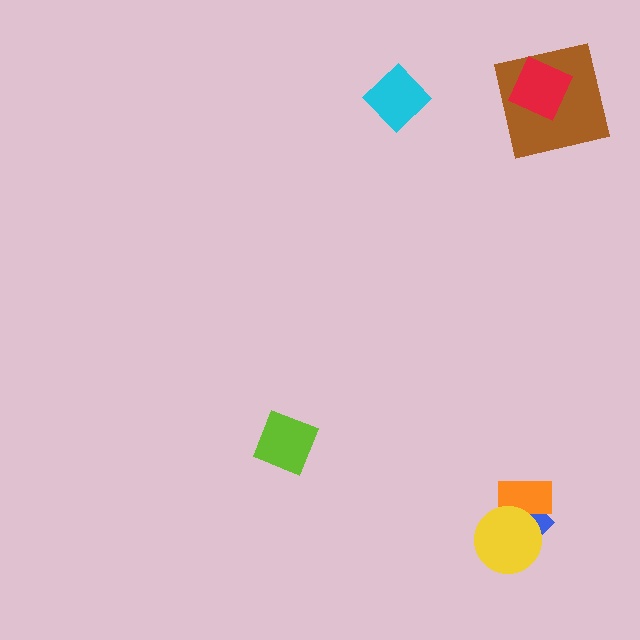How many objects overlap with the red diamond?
1 object overlaps with the red diamond.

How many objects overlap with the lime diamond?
0 objects overlap with the lime diamond.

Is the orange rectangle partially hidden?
Yes, it is partially covered by another shape.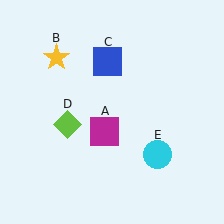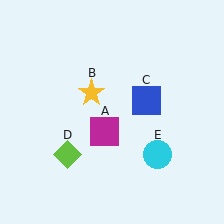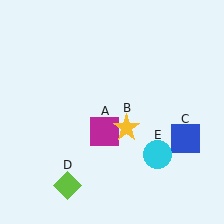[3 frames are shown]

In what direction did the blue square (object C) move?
The blue square (object C) moved down and to the right.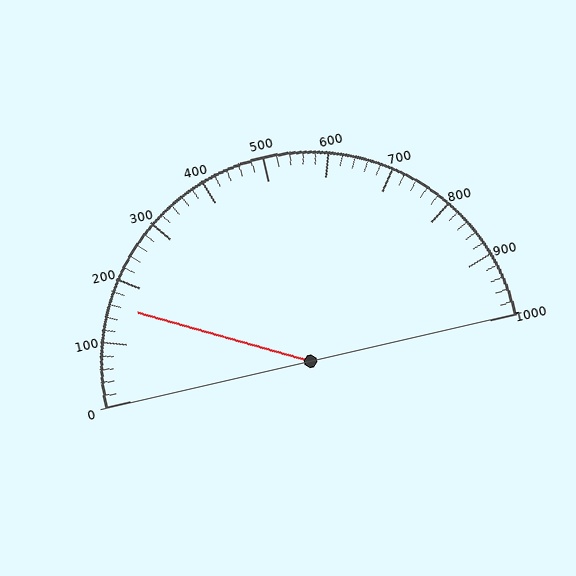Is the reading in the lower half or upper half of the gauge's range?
The reading is in the lower half of the range (0 to 1000).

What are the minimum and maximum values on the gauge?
The gauge ranges from 0 to 1000.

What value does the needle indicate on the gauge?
The needle indicates approximately 160.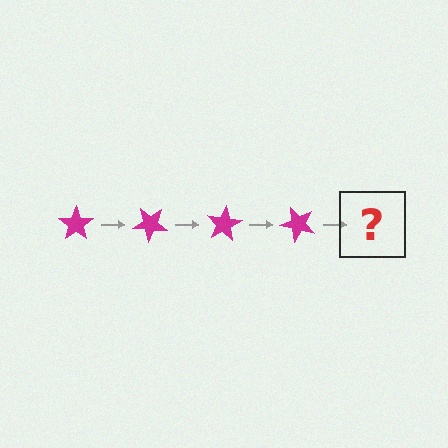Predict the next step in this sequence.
The next step is a magenta star rotated 160 degrees.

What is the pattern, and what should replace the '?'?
The pattern is that the star rotates 40 degrees each step. The '?' should be a magenta star rotated 160 degrees.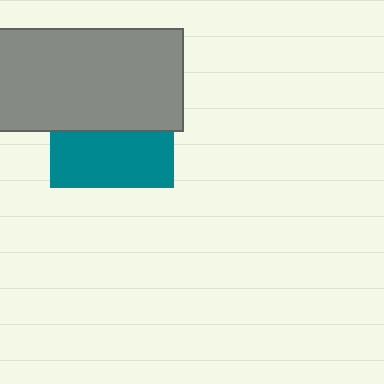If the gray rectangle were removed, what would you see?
You would see the complete teal square.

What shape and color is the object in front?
The object in front is a gray rectangle.